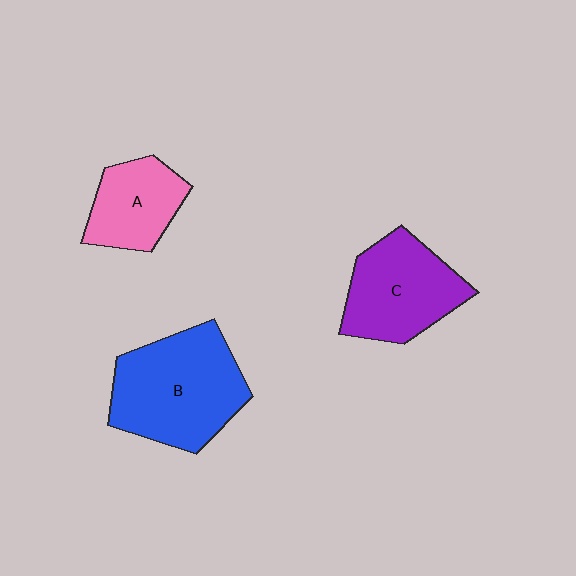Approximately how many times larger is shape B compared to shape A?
Approximately 1.8 times.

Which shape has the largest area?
Shape B (blue).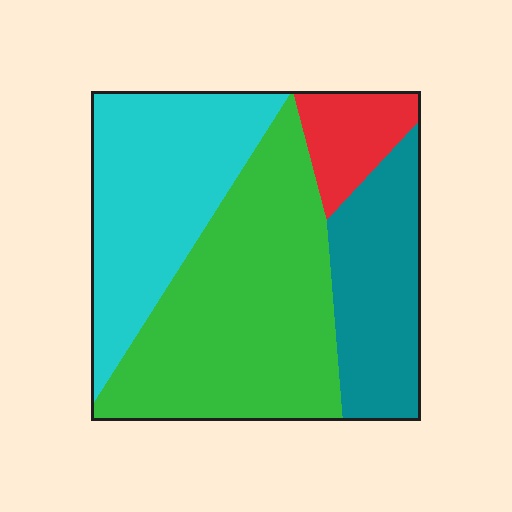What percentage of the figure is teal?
Teal covers around 20% of the figure.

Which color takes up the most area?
Green, at roughly 40%.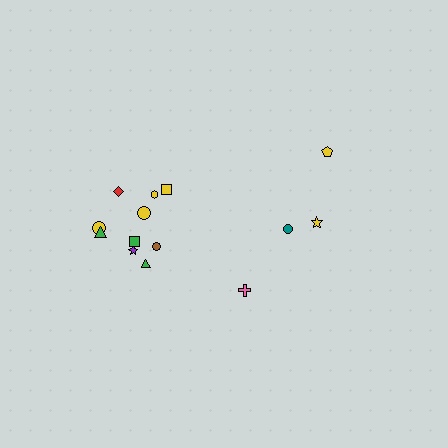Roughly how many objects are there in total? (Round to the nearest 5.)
Roughly 15 objects in total.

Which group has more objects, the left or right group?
The left group.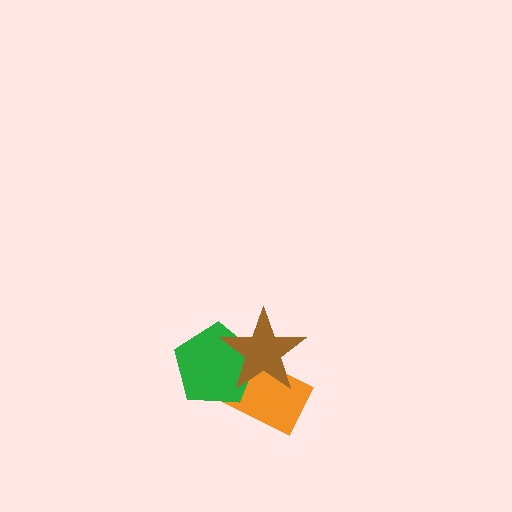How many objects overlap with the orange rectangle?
2 objects overlap with the orange rectangle.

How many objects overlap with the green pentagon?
2 objects overlap with the green pentagon.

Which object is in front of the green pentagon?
The brown star is in front of the green pentagon.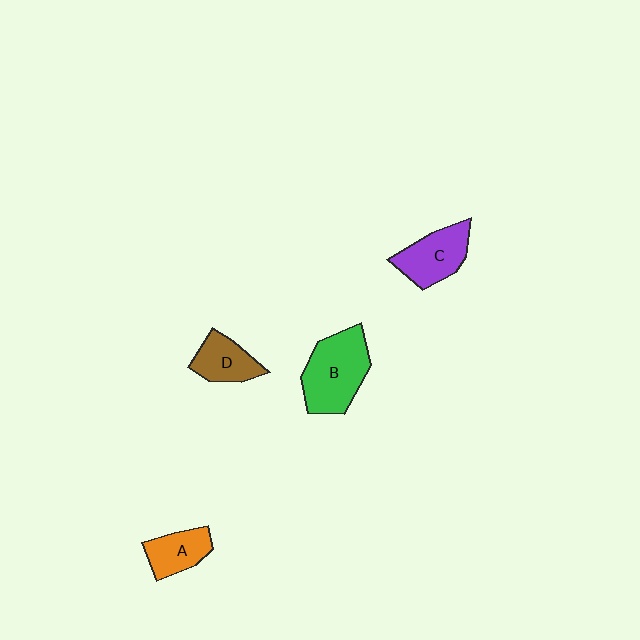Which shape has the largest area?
Shape B (green).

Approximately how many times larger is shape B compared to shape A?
Approximately 1.8 times.